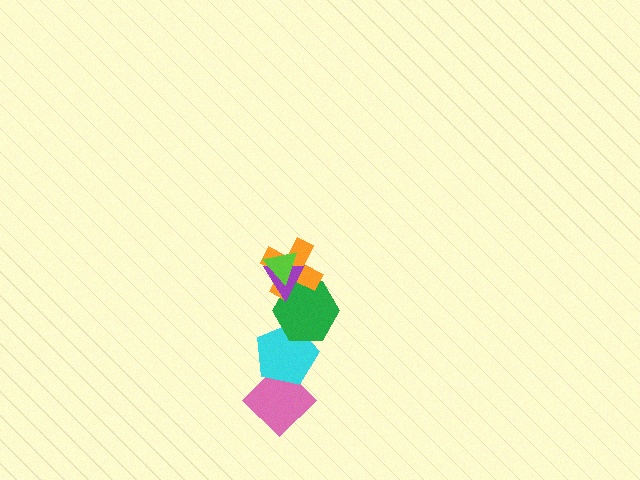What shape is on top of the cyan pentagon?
The green hexagon is on top of the cyan pentagon.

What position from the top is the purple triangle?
The purple triangle is 2nd from the top.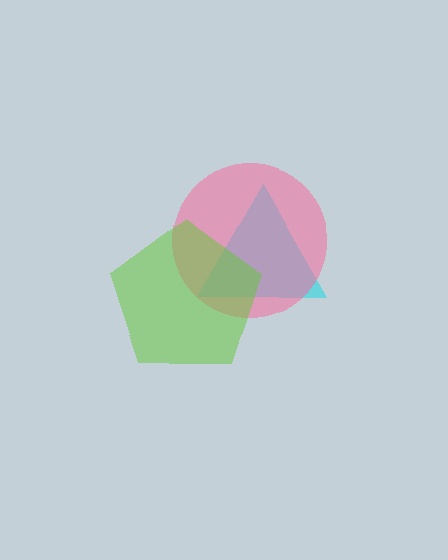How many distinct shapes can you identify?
There are 3 distinct shapes: a cyan triangle, a pink circle, a lime pentagon.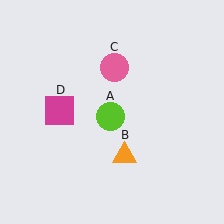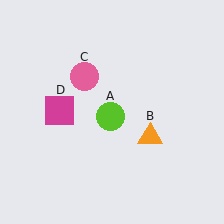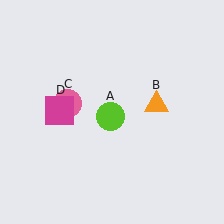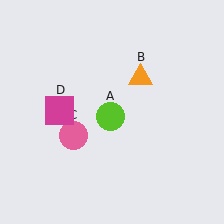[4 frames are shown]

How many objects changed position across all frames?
2 objects changed position: orange triangle (object B), pink circle (object C).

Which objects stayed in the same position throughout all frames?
Lime circle (object A) and magenta square (object D) remained stationary.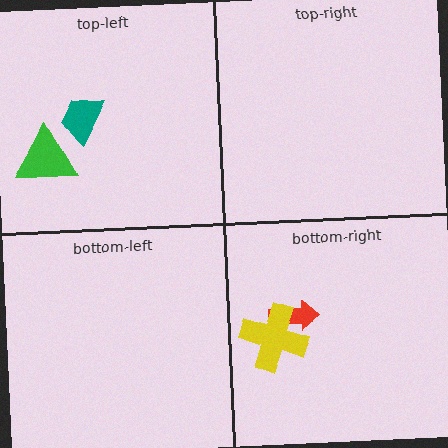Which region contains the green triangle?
The top-left region.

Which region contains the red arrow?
The bottom-right region.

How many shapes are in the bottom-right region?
2.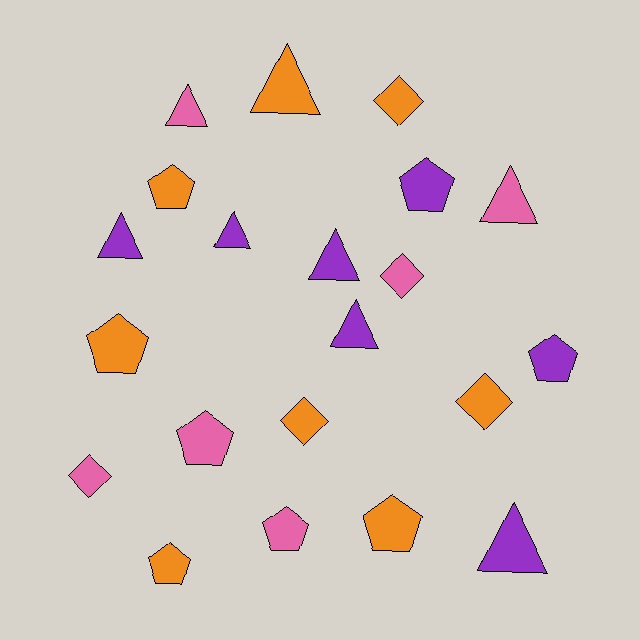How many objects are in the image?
There are 21 objects.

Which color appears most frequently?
Orange, with 8 objects.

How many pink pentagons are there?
There are 2 pink pentagons.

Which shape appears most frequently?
Pentagon, with 8 objects.